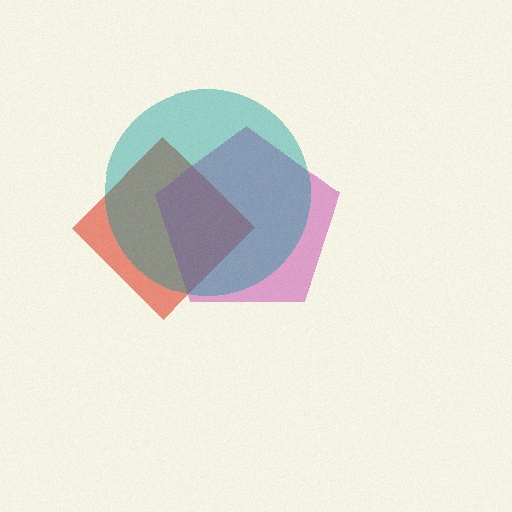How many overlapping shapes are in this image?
There are 3 overlapping shapes in the image.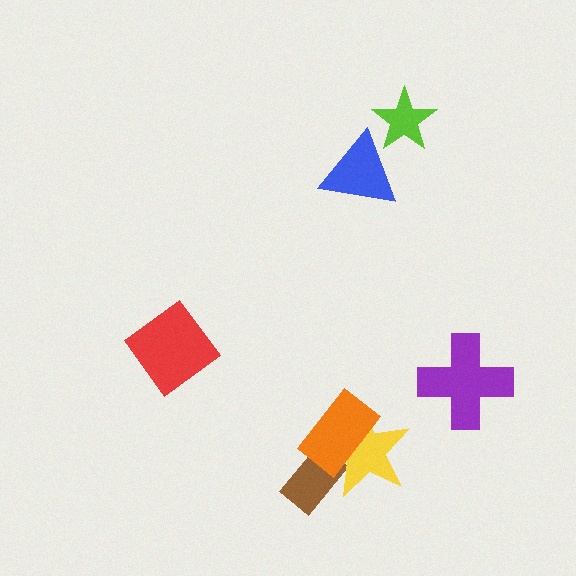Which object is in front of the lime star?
The blue triangle is in front of the lime star.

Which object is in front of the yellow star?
The orange rectangle is in front of the yellow star.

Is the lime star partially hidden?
Yes, it is partially covered by another shape.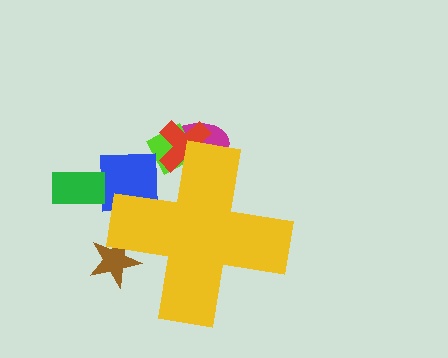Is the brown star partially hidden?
Yes, the brown star is partially hidden behind the yellow cross.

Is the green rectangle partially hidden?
No, the green rectangle is fully visible.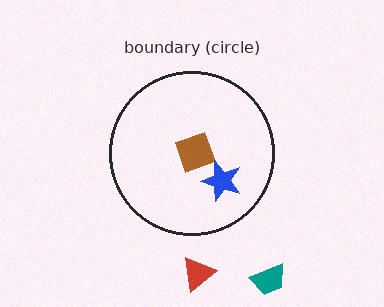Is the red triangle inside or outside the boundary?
Outside.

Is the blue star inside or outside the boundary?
Inside.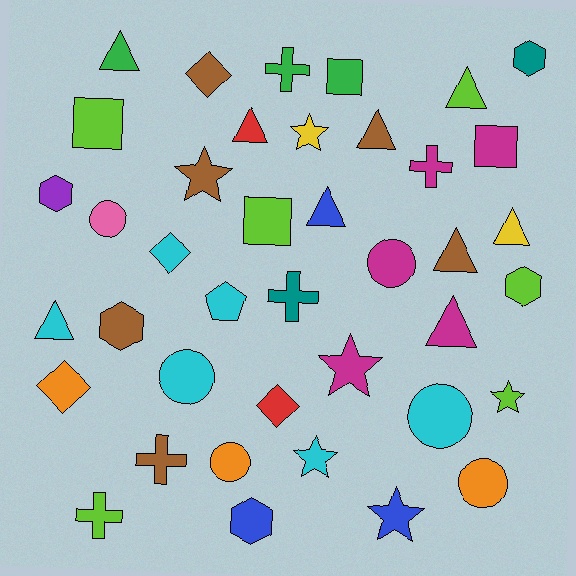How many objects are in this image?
There are 40 objects.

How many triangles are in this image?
There are 9 triangles.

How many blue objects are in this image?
There are 3 blue objects.